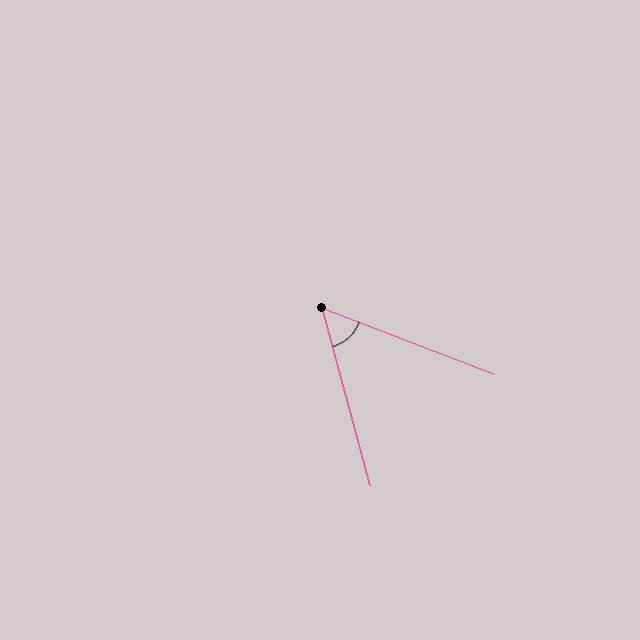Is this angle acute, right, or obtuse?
It is acute.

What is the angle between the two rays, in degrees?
Approximately 54 degrees.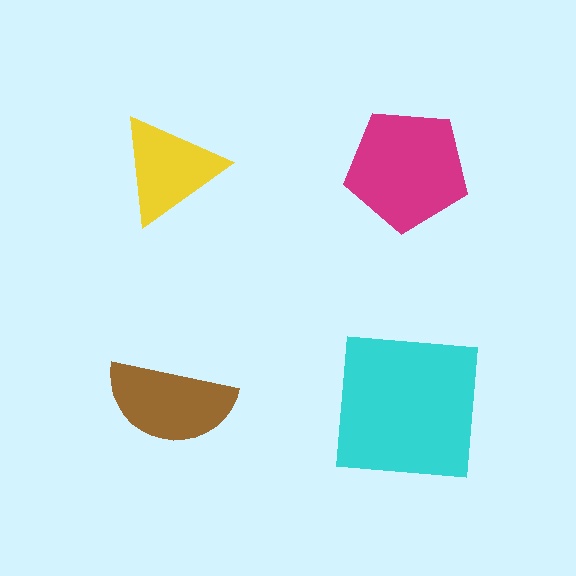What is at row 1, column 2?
A magenta pentagon.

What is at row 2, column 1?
A brown semicircle.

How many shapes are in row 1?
2 shapes.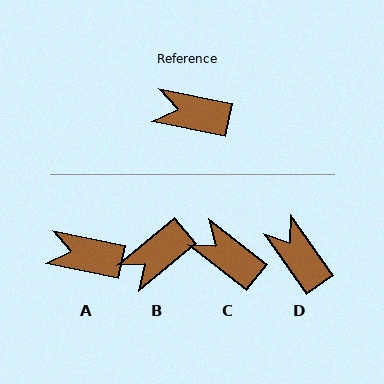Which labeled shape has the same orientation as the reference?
A.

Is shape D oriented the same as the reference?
No, it is off by about 44 degrees.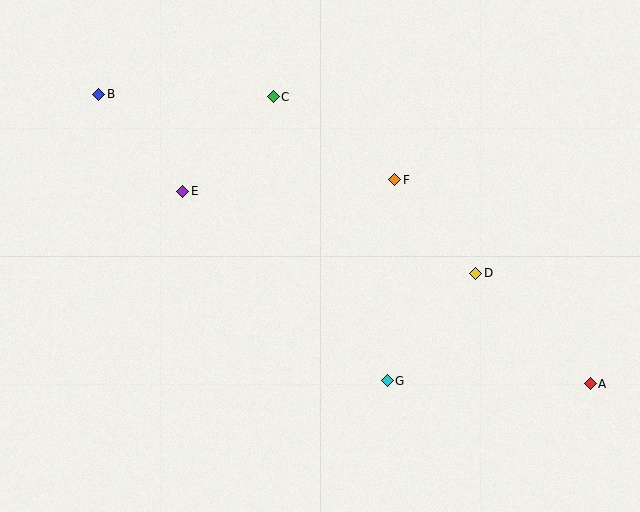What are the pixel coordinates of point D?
Point D is at (476, 273).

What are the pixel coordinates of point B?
Point B is at (99, 94).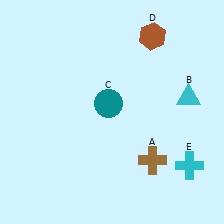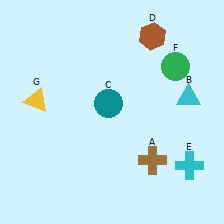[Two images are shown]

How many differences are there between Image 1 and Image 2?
There are 2 differences between the two images.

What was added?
A green circle (F), a yellow triangle (G) were added in Image 2.